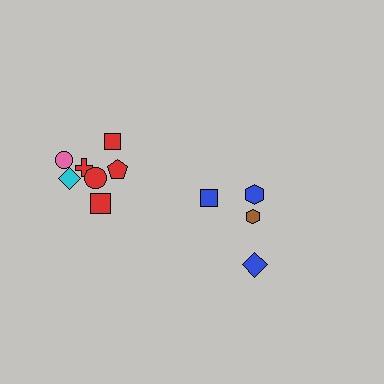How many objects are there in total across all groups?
There are 11 objects.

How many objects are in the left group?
There are 7 objects.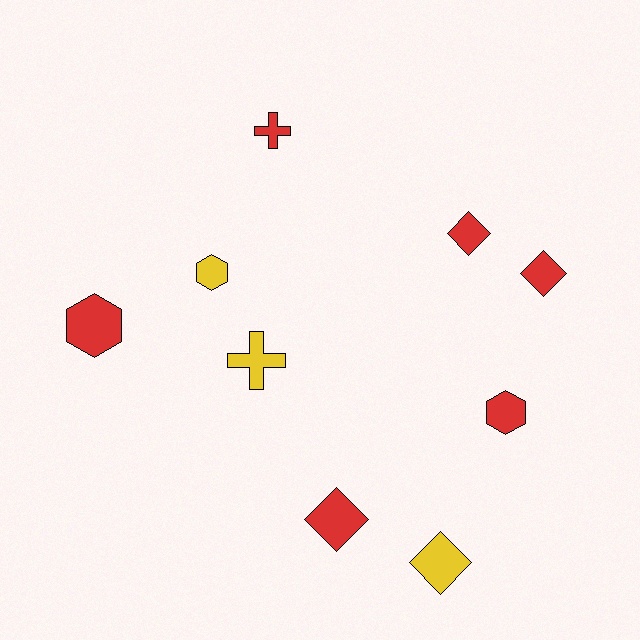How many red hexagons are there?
There are 2 red hexagons.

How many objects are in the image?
There are 9 objects.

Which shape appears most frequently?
Diamond, with 4 objects.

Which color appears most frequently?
Red, with 6 objects.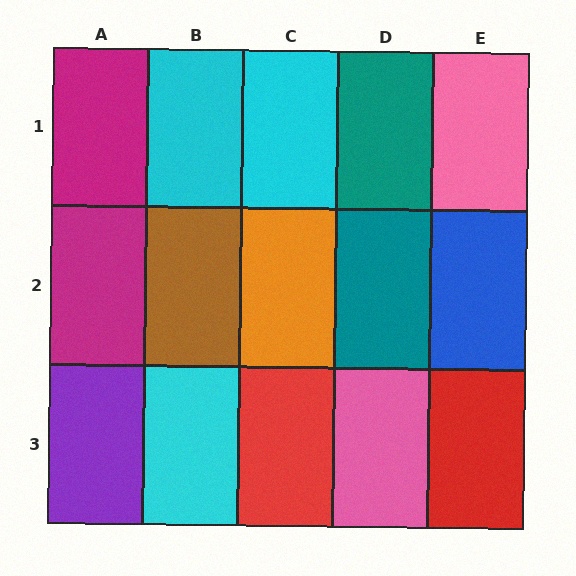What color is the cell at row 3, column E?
Red.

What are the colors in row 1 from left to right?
Magenta, cyan, cyan, teal, pink.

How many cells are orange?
1 cell is orange.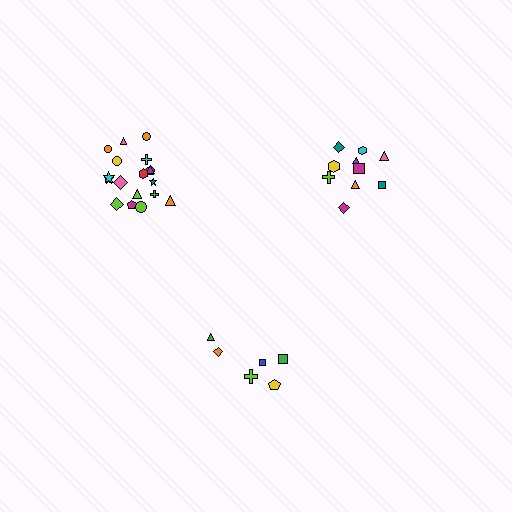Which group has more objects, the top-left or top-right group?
The top-left group.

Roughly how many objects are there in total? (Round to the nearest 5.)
Roughly 35 objects in total.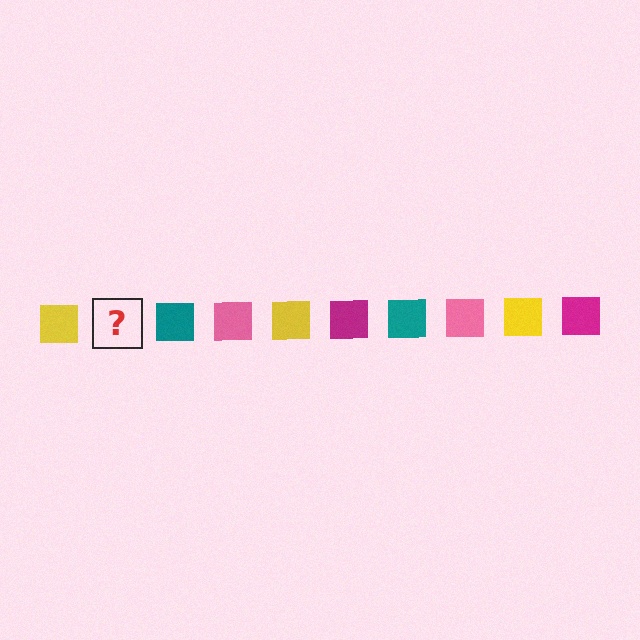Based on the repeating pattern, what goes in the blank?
The blank should be a magenta square.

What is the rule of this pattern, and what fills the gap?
The rule is that the pattern cycles through yellow, magenta, teal, pink squares. The gap should be filled with a magenta square.